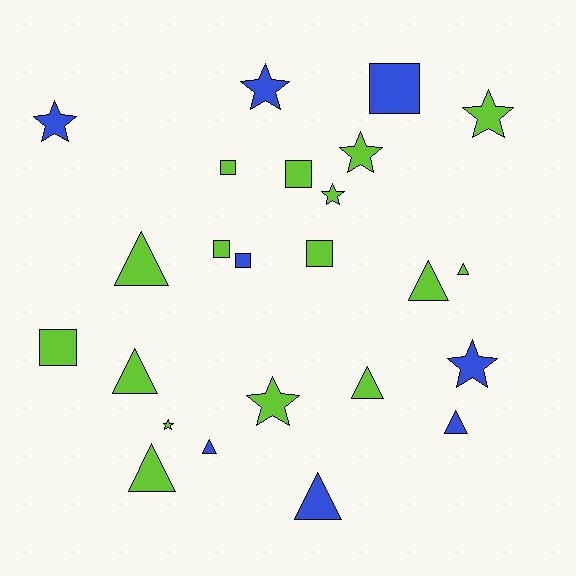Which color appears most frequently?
Lime, with 16 objects.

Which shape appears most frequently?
Triangle, with 9 objects.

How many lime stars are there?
There are 5 lime stars.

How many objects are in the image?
There are 24 objects.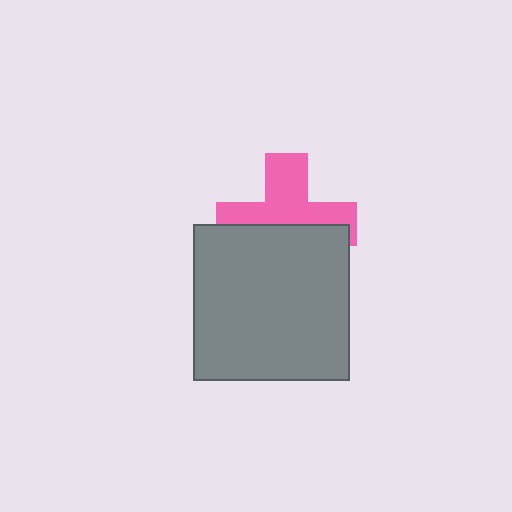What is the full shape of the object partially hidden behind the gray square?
The partially hidden object is a pink cross.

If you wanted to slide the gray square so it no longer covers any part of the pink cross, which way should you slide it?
Slide it down — that is the most direct way to separate the two shapes.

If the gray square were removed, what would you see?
You would see the complete pink cross.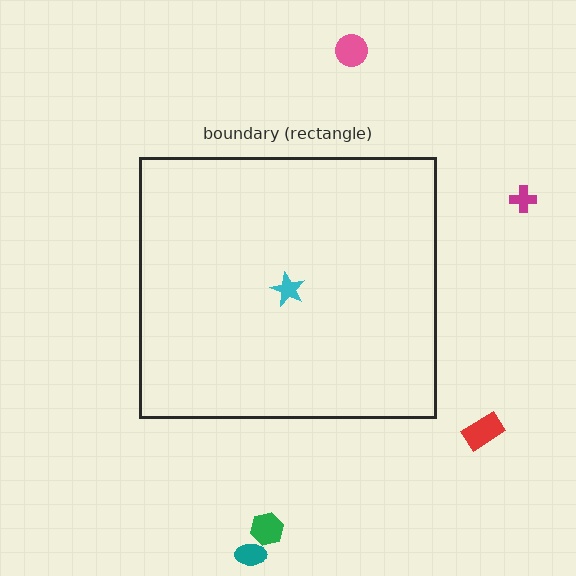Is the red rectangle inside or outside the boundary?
Outside.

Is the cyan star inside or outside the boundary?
Inside.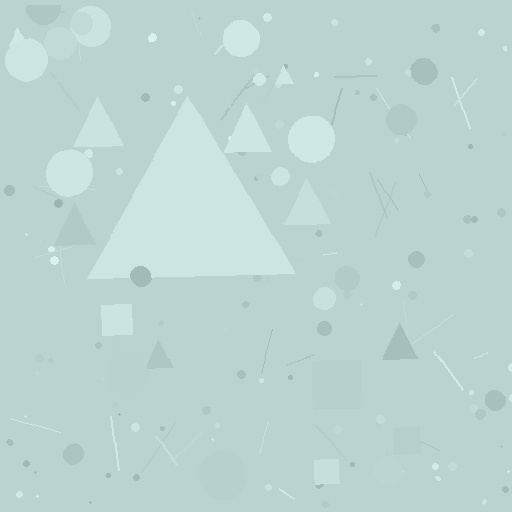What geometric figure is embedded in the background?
A triangle is embedded in the background.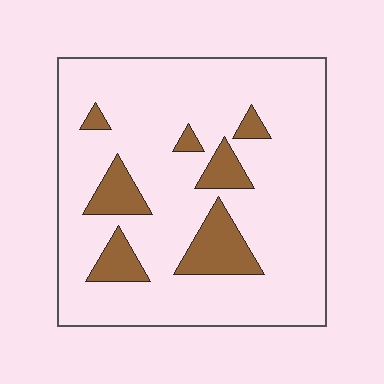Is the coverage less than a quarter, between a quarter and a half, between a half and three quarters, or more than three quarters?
Less than a quarter.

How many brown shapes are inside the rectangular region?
7.